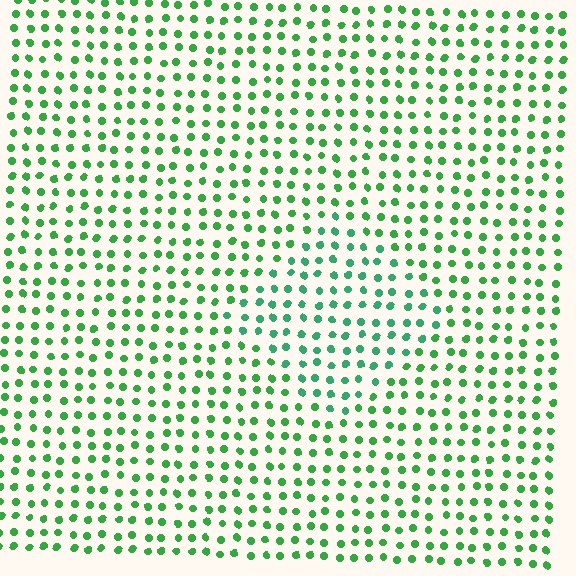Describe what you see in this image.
The image is filled with small green elements in a uniform arrangement. A diamond-shaped region is visible where the elements are tinted to a slightly different hue, forming a subtle color boundary.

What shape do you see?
I see a diamond.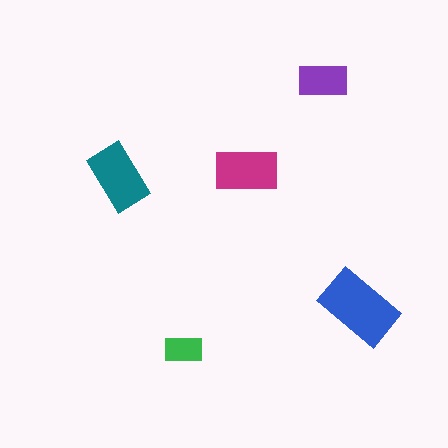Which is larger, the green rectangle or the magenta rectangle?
The magenta one.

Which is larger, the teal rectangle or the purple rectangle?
The teal one.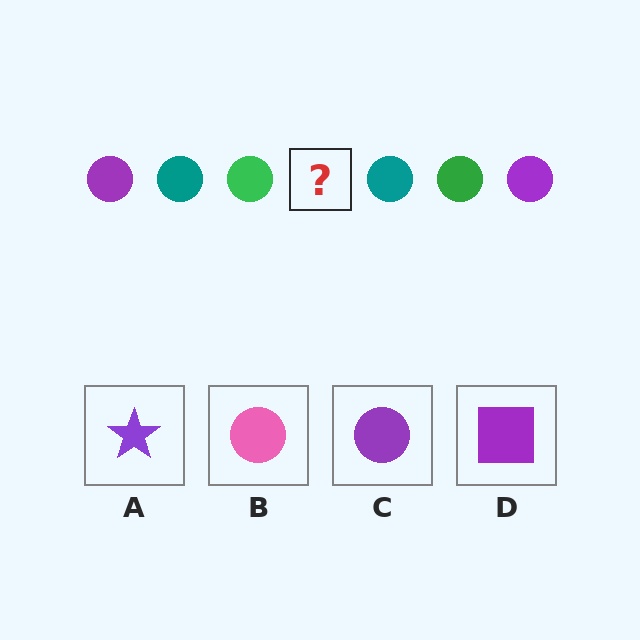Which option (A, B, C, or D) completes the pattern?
C.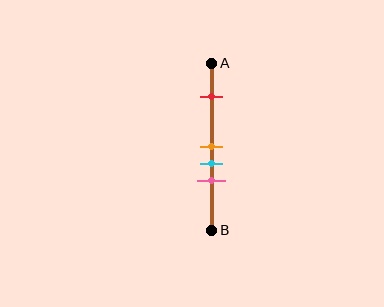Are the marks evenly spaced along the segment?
No, the marks are not evenly spaced.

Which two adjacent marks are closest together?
The orange and cyan marks are the closest adjacent pair.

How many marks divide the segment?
There are 4 marks dividing the segment.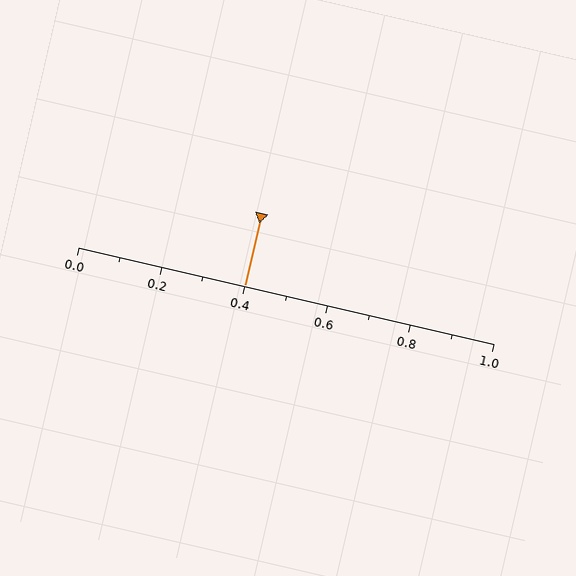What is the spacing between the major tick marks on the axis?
The major ticks are spaced 0.2 apart.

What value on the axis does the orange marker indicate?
The marker indicates approximately 0.4.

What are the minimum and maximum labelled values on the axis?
The axis runs from 0.0 to 1.0.